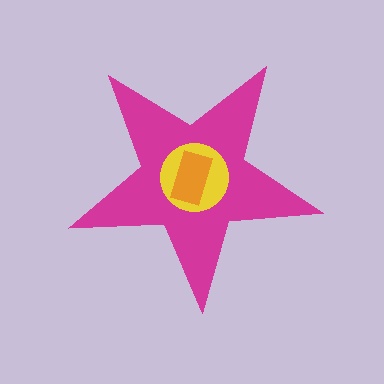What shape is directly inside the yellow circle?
The orange rectangle.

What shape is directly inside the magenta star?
The yellow circle.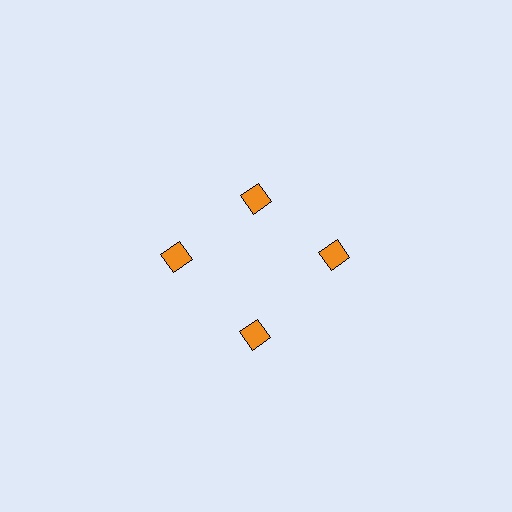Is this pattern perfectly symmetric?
No. The 4 orange squares are arranged in a ring, but one element near the 12 o'clock position is pulled inward toward the center, breaking the 4-fold rotational symmetry.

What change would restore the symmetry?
The symmetry would be restored by moving it outward, back onto the ring so that all 4 squares sit at equal angles and equal distance from the center.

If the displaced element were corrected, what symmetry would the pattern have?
It would have 4-fold rotational symmetry — the pattern would map onto itself every 90 degrees.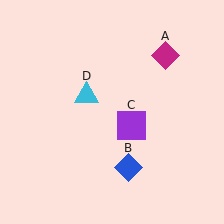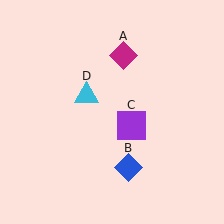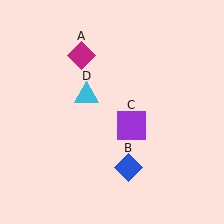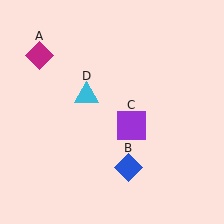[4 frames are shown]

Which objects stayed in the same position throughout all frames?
Blue diamond (object B) and purple square (object C) and cyan triangle (object D) remained stationary.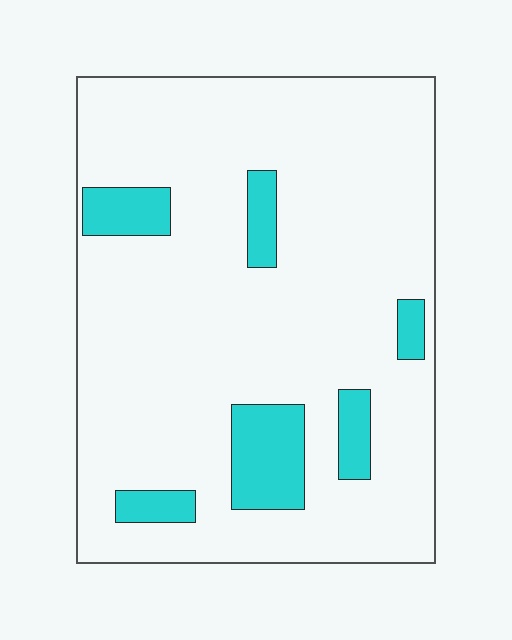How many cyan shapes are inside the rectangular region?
6.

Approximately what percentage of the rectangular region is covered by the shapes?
Approximately 15%.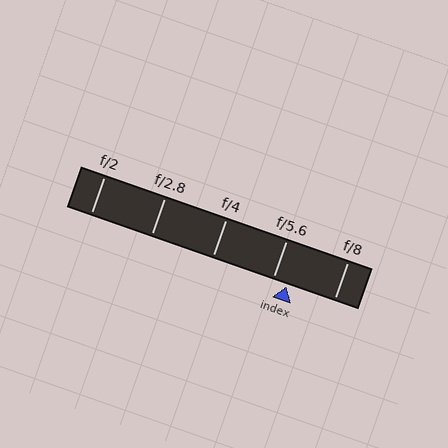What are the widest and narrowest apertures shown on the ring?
The widest aperture shown is f/2 and the narrowest is f/8.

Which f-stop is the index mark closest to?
The index mark is closest to f/5.6.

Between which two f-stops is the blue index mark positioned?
The index mark is between f/5.6 and f/8.